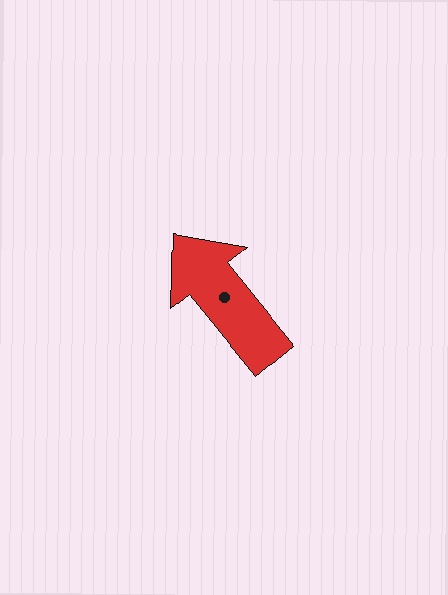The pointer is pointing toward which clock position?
Roughly 11 o'clock.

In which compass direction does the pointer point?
Northwest.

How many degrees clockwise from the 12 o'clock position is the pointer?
Approximately 321 degrees.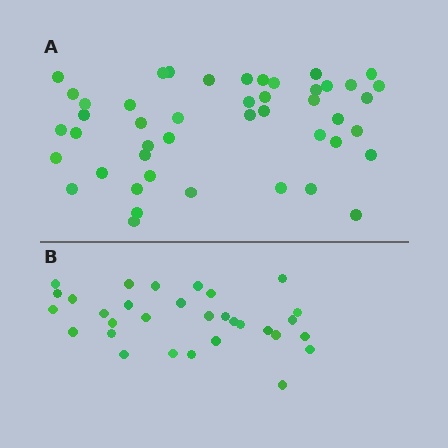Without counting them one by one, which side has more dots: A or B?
Region A (the top region) has more dots.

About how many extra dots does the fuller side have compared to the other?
Region A has approximately 15 more dots than region B.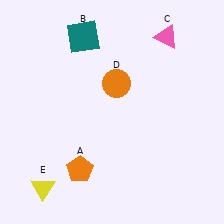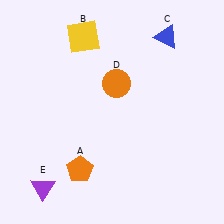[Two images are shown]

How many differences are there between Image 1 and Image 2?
There are 3 differences between the two images.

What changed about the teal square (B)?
In Image 1, B is teal. In Image 2, it changed to yellow.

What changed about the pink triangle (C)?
In Image 1, C is pink. In Image 2, it changed to blue.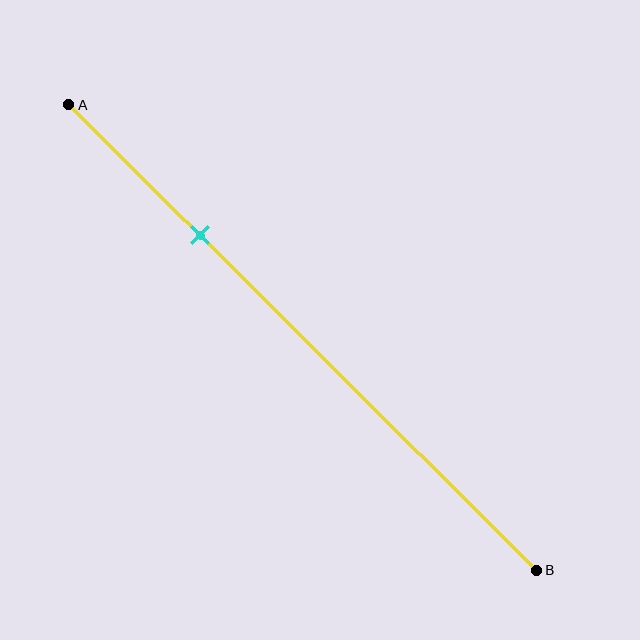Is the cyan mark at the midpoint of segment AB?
No, the mark is at about 30% from A, not at the 50% midpoint.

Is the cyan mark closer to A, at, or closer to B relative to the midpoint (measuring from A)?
The cyan mark is closer to point A than the midpoint of segment AB.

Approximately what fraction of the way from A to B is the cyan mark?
The cyan mark is approximately 30% of the way from A to B.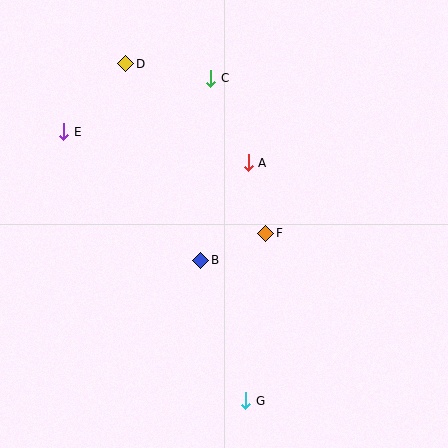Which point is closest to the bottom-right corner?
Point G is closest to the bottom-right corner.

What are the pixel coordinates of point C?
Point C is at (211, 78).